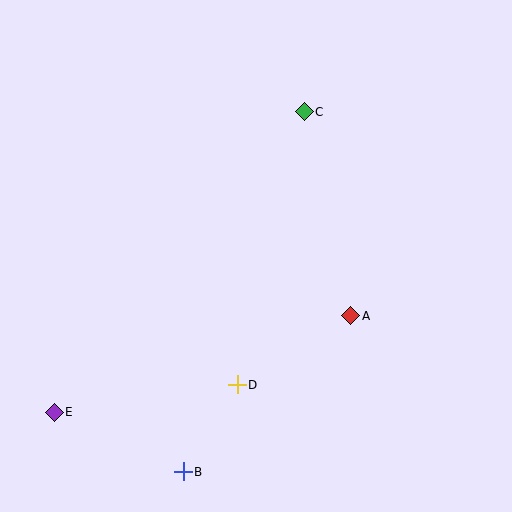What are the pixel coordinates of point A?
Point A is at (351, 316).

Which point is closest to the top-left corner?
Point C is closest to the top-left corner.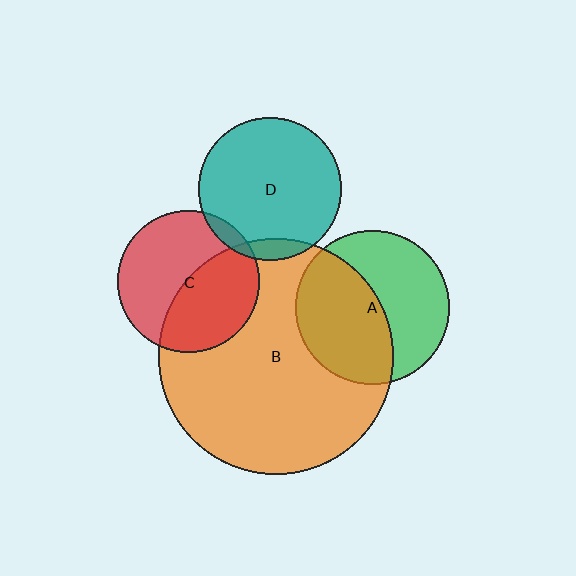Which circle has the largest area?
Circle B (orange).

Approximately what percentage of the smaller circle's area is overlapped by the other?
Approximately 45%.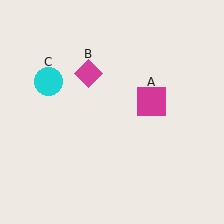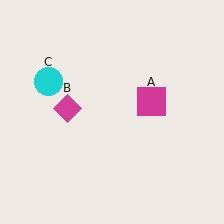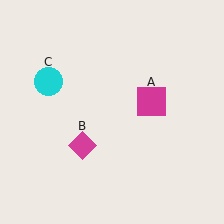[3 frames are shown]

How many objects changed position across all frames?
1 object changed position: magenta diamond (object B).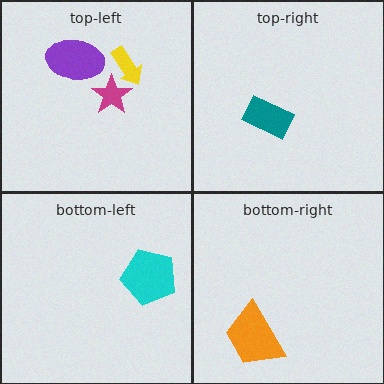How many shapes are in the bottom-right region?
1.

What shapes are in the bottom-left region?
The cyan pentagon.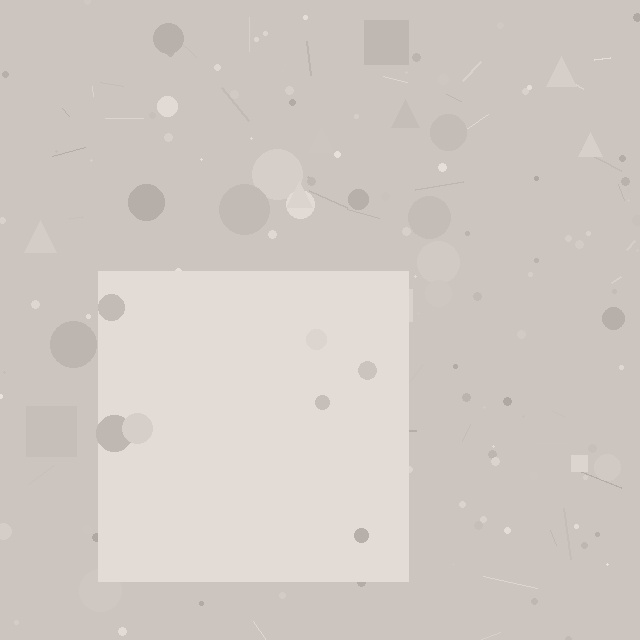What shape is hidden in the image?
A square is hidden in the image.